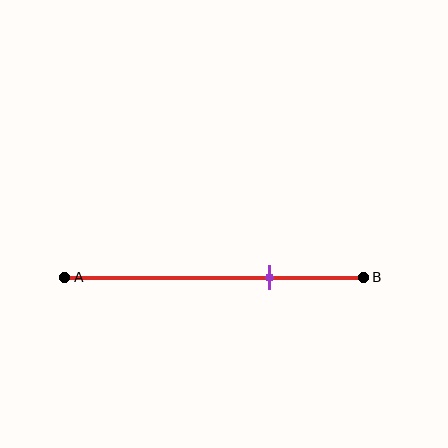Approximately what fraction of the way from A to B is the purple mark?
The purple mark is approximately 70% of the way from A to B.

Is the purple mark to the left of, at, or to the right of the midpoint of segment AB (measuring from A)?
The purple mark is to the right of the midpoint of segment AB.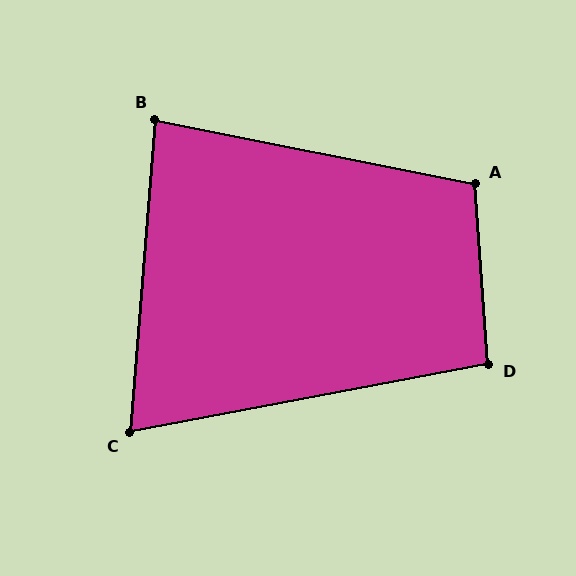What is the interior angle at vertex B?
Approximately 83 degrees (acute).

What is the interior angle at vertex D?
Approximately 97 degrees (obtuse).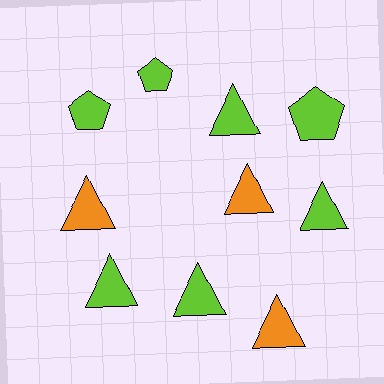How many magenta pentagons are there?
There are no magenta pentagons.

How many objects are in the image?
There are 10 objects.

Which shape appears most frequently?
Triangle, with 7 objects.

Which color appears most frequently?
Lime, with 7 objects.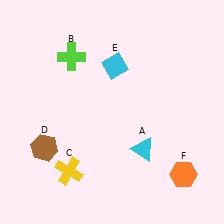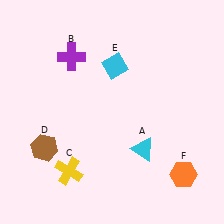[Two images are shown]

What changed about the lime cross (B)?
In Image 1, B is lime. In Image 2, it changed to purple.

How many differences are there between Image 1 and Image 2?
There is 1 difference between the two images.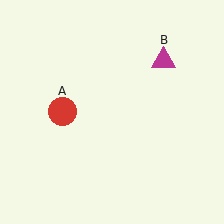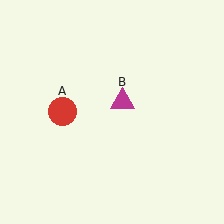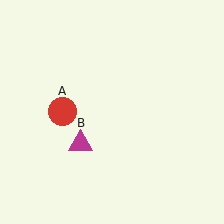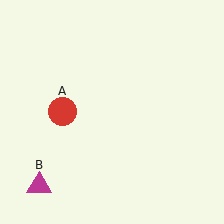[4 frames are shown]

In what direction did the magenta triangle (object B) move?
The magenta triangle (object B) moved down and to the left.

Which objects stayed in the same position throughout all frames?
Red circle (object A) remained stationary.